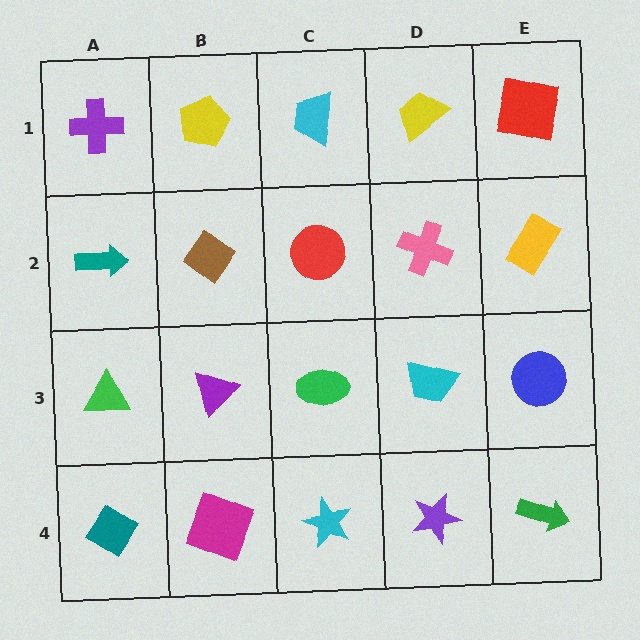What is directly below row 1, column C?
A red circle.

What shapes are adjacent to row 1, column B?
A brown diamond (row 2, column B), a purple cross (row 1, column A), a cyan trapezoid (row 1, column C).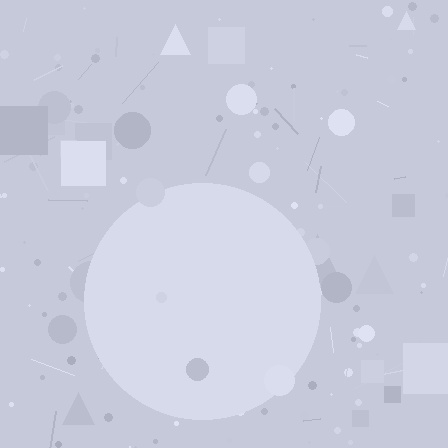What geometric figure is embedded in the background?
A circle is embedded in the background.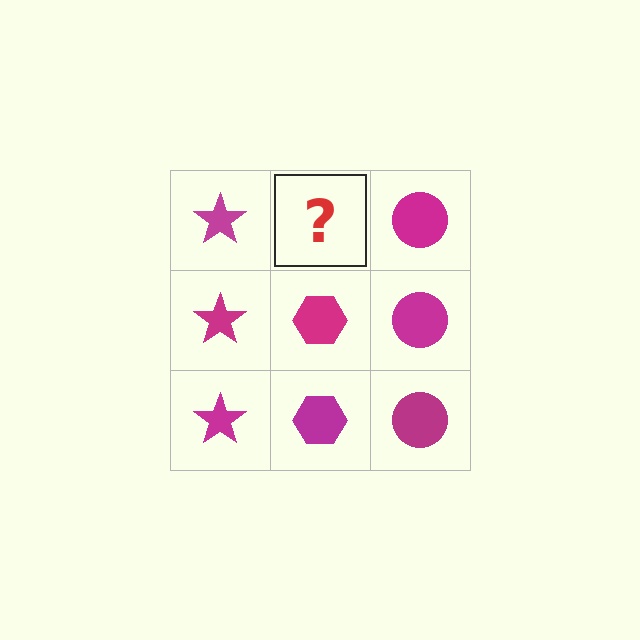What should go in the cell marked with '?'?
The missing cell should contain a magenta hexagon.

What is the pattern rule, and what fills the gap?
The rule is that each column has a consistent shape. The gap should be filled with a magenta hexagon.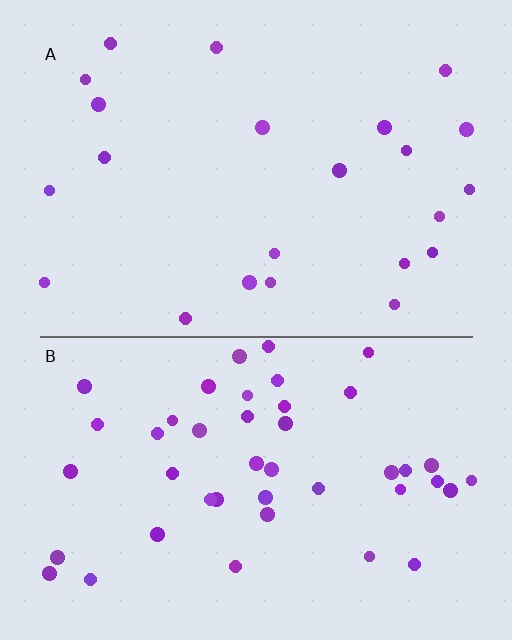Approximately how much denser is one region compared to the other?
Approximately 2.0× — region B over region A.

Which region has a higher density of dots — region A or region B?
B (the bottom).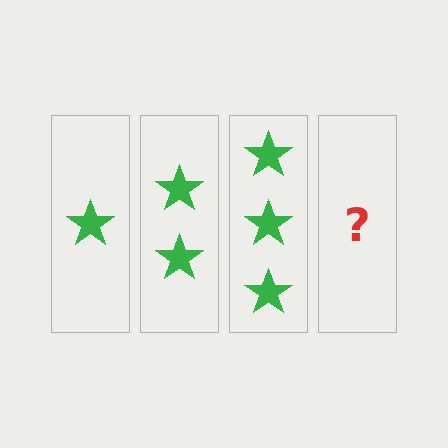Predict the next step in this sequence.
The next step is 4 stars.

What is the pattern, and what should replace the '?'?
The pattern is that each step adds one more star. The '?' should be 4 stars.